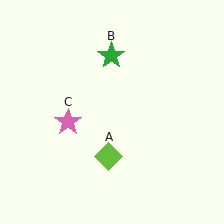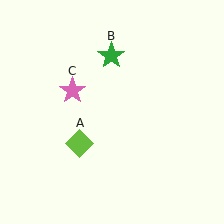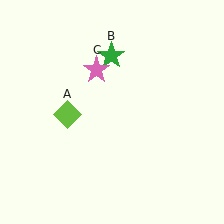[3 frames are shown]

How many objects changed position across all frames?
2 objects changed position: lime diamond (object A), pink star (object C).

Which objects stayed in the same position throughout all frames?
Green star (object B) remained stationary.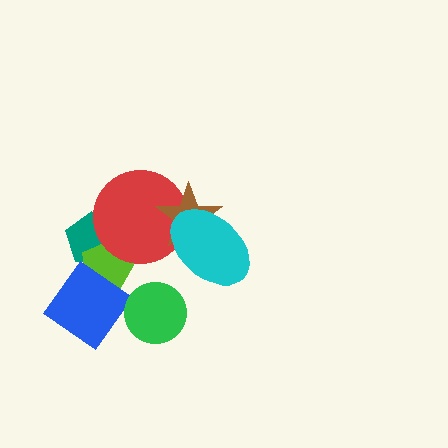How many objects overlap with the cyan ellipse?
2 objects overlap with the cyan ellipse.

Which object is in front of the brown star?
The cyan ellipse is in front of the brown star.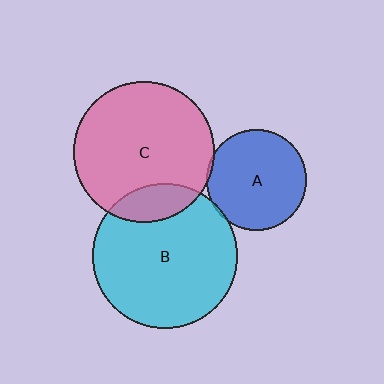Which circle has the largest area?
Circle B (cyan).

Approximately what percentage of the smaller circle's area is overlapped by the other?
Approximately 15%.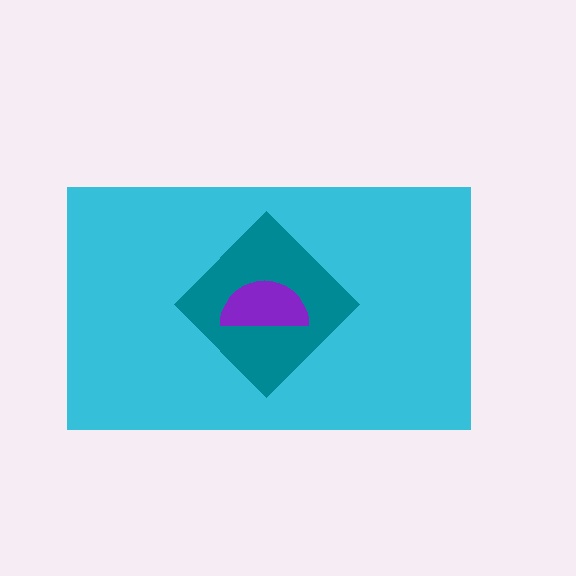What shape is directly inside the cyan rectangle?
The teal diamond.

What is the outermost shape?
The cyan rectangle.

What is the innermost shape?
The purple semicircle.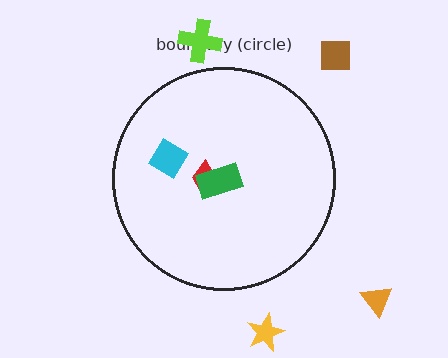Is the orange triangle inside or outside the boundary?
Outside.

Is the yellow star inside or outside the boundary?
Outside.